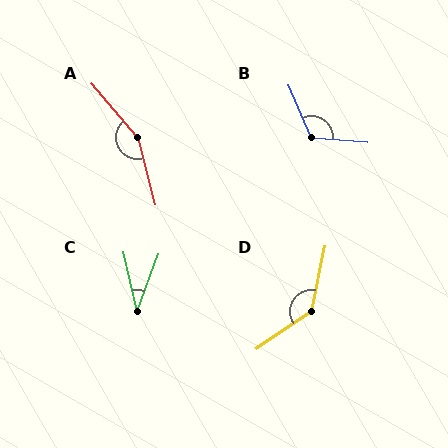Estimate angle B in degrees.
Approximately 118 degrees.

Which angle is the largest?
A, at approximately 154 degrees.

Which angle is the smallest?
C, at approximately 34 degrees.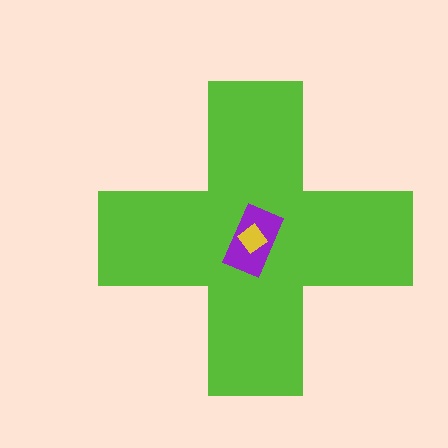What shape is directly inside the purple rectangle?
The yellow diamond.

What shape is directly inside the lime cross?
The purple rectangle.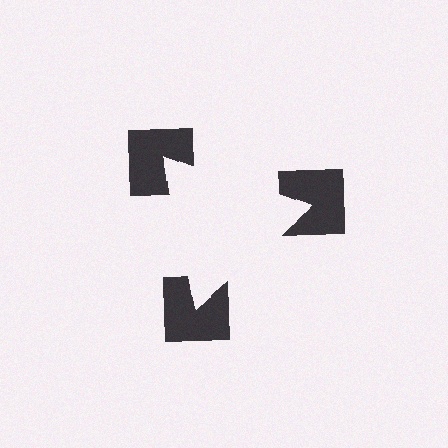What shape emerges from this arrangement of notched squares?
An illusory triangle — its edges are inferred from the aligned wedge cuts in the notched squares, not physically drawn.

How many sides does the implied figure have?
3 sides.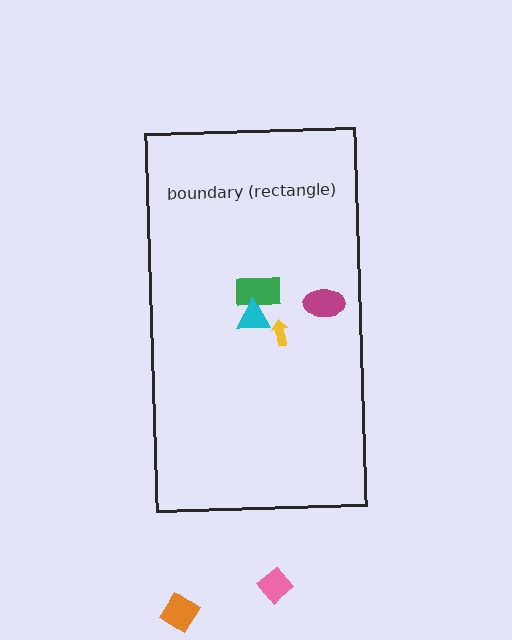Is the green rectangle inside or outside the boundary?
Inside.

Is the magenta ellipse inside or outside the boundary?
Inside.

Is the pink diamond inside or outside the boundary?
Outside.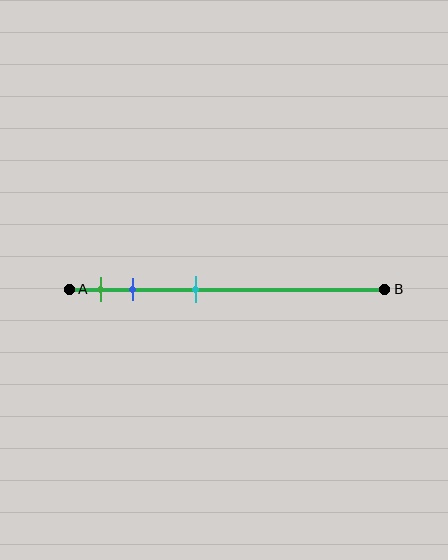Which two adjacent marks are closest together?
The green and blue marks are the closest adjacent pair.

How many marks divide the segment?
There are 3 marks dividing the segment.